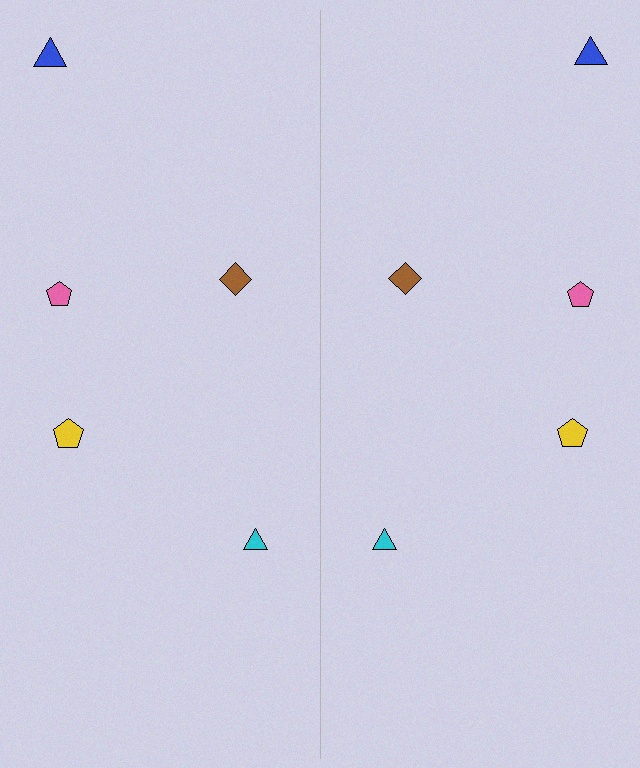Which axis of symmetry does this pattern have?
The pattern has a vertical axis of symmetry running through the center of the image.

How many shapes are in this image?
There are 10 shapes in this image.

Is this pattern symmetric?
Yes, this pattern has bilateral (reflection) symmetry.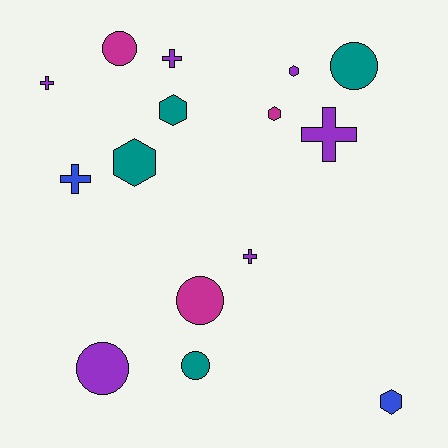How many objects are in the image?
There are 15 objects.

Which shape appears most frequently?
Hexagon, with 5 objects.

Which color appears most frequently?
Purple, with 6 objects.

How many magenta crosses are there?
There are no magenta crosses.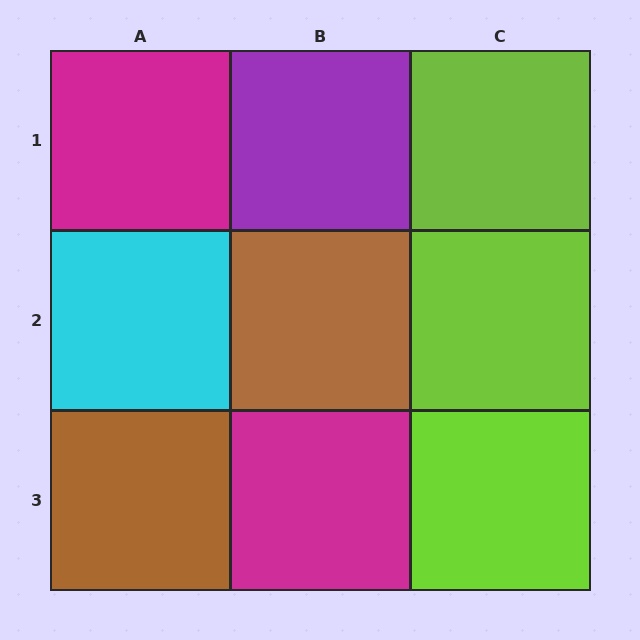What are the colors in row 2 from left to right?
Cyan, brown, lime.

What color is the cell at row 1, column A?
Magenta.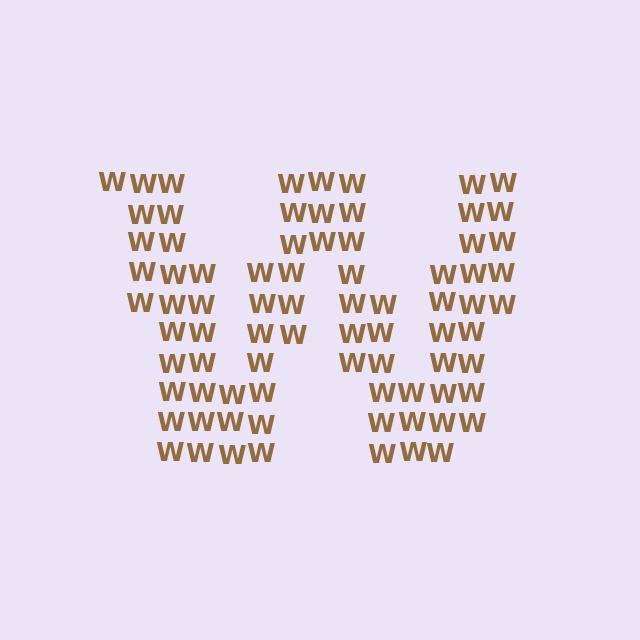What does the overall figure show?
The overall figure shows the letter W.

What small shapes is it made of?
It is made of small letter W's.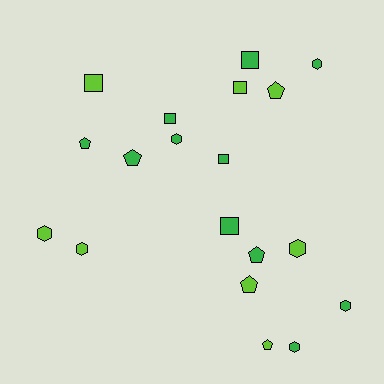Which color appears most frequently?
Green, with 11 objects.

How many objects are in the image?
There are 19 objects.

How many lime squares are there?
There are 2 lime squares.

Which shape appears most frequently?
Hexagon, with 7 objects.